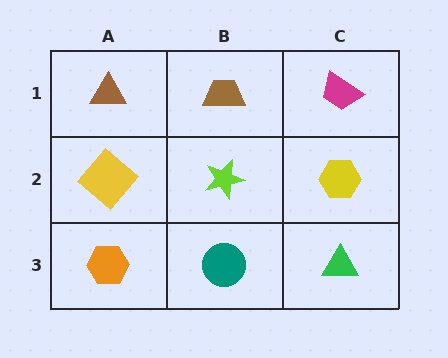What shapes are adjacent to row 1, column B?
A lime star (row 2, column B), a brown triangle (row 1, column A), a magenta trapezoid (row 1, column C).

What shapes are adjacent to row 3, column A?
A yellow diamond (row 2, column A), a teal circle (row 3, column B).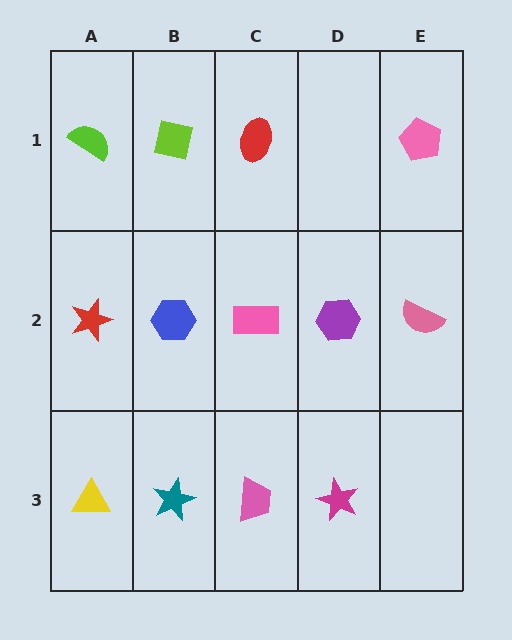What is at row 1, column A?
A lime semicircle.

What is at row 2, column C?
A pink rectangle.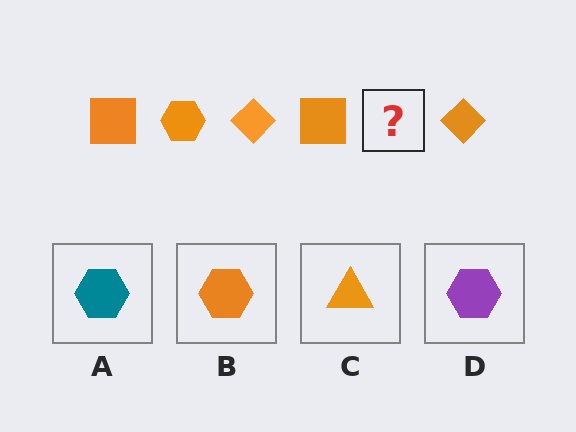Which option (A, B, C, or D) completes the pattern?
B.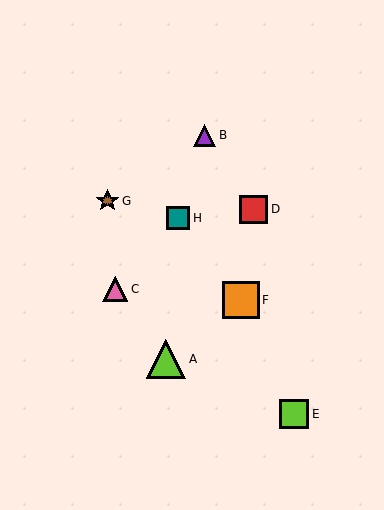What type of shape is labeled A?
Shape A is a lime triangle.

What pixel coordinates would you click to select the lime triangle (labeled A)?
Click at (166, 359) to select the lime triangle A.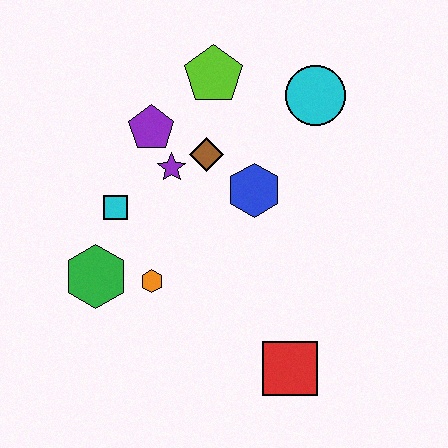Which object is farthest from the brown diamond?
The red square is farthest from the brown diamond.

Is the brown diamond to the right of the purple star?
Yes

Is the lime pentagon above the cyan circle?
Yes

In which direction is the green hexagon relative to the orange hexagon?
The green hexagon is to the left of the orange hexagon.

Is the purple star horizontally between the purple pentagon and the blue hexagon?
Yes